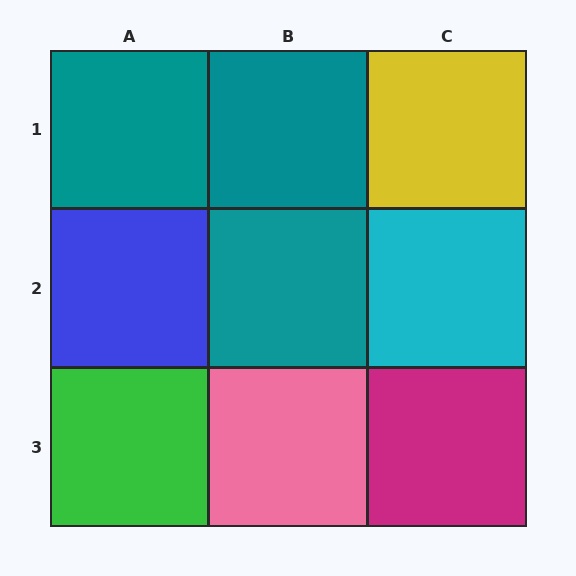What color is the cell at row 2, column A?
Blue.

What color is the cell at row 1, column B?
Teal.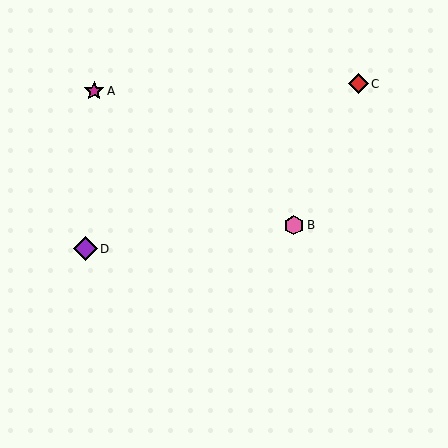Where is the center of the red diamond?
The center of the red diamond is at (358, 84).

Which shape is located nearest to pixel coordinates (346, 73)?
The red diamond (labeled C) at (358, 84) is nearest to that location.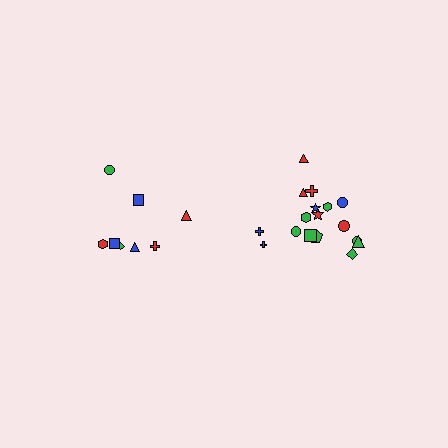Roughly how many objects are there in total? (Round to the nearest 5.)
Roughly 25 objects in total.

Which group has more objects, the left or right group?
The right group.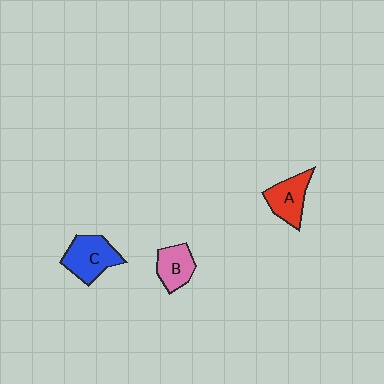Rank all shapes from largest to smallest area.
From largest to smallest: C (blue), A (red), B (pink).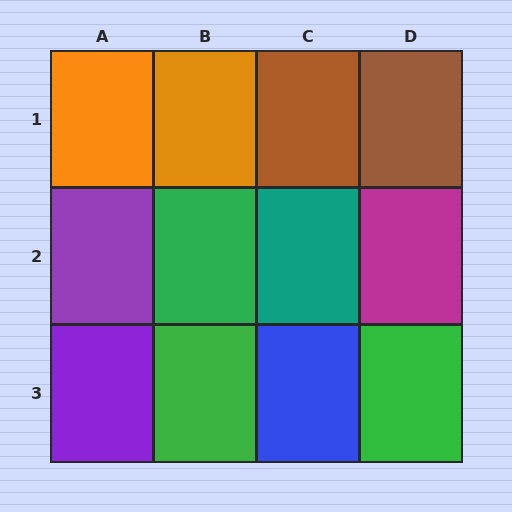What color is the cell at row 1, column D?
Brown.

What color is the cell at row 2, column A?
Purple.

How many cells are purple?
2 cells are purple.